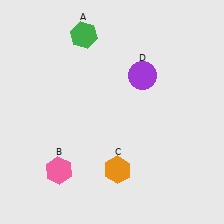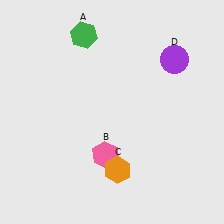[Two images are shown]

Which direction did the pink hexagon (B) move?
The pink hexagon (B) moved right.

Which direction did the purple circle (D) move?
The purple circle (D) moved right.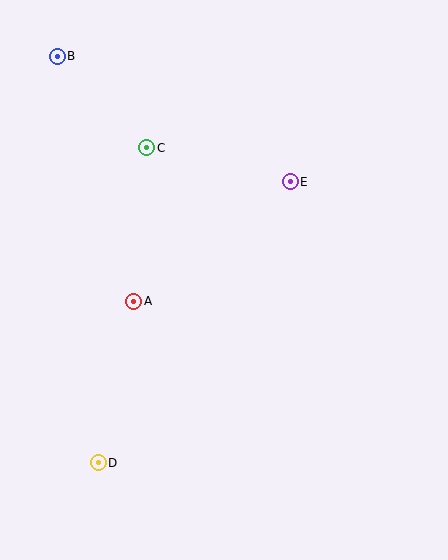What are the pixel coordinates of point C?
Point C is at (147, 148).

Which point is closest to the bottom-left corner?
Point D is closest to the bottom-left corner.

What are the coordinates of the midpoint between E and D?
The midpoint between E and D is at (194, 322).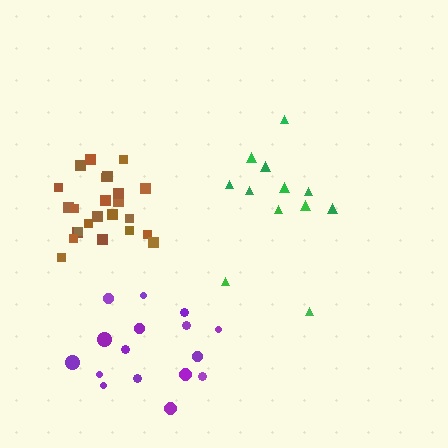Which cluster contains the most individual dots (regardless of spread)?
Brown (25).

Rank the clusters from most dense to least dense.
brown, purple, green.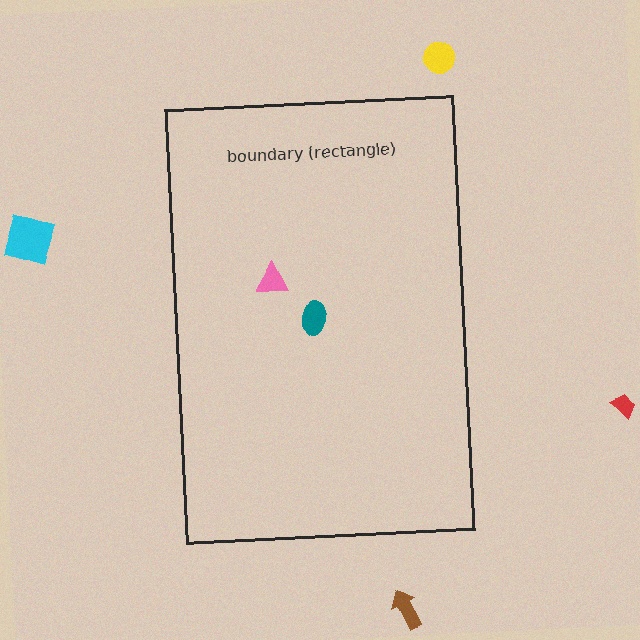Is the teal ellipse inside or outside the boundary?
Inside.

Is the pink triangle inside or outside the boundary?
Inside.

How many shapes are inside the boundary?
2 inside, 4 outside.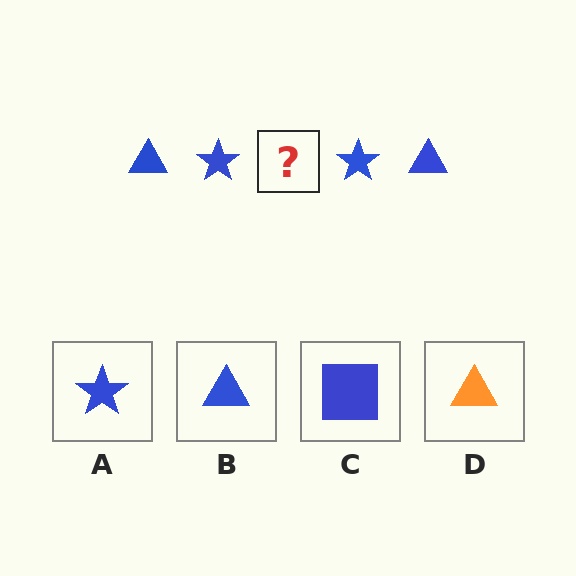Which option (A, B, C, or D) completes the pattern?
B.